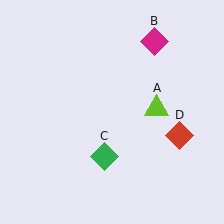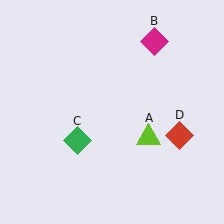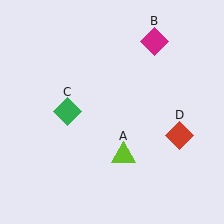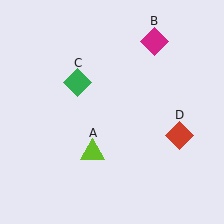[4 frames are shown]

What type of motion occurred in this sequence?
The lime triangle (object A), green diamond (object C) rotated clockwise around the center of the scene.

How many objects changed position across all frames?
2 objects changed position: lime triangle (object A), green diamond (object C).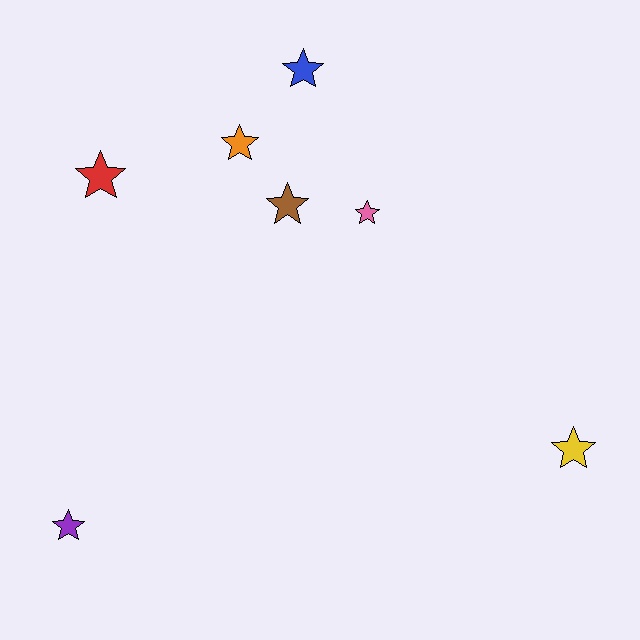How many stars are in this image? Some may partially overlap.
There are 7 stars.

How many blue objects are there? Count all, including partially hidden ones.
There is 1 blue object.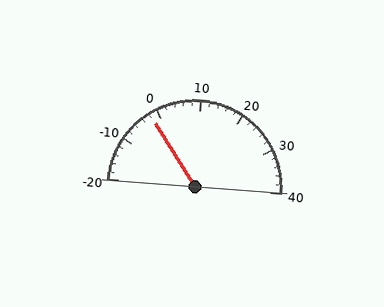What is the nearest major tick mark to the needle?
The nearest major tick mark is 0.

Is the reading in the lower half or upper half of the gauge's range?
The reading is in the lower half of the range (-20 to 40).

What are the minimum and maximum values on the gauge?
The gauge ranges from -20 to 40.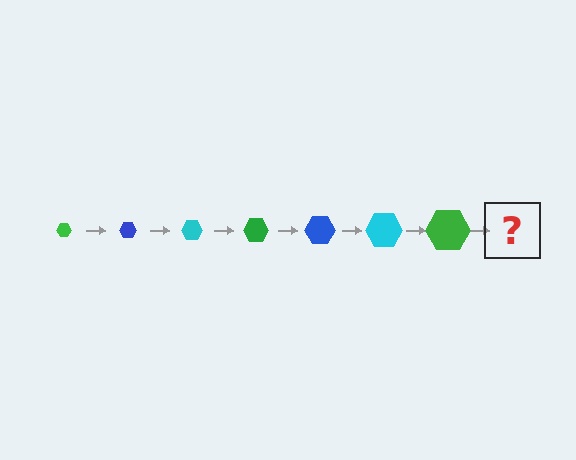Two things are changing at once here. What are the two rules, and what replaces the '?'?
The two rules are that the hexagon grows larger each step and the color cycles through green, blue, and cyan. The '?' should be a blue hexagon, larger than the previous one.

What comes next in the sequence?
The next element should be a blue hexagon, larger than the previous one.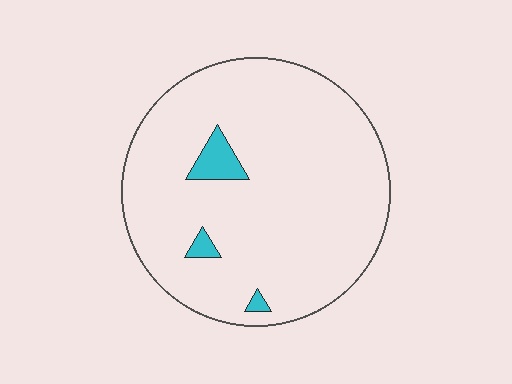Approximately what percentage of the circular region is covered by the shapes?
Approximately 5%.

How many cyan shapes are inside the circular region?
3.